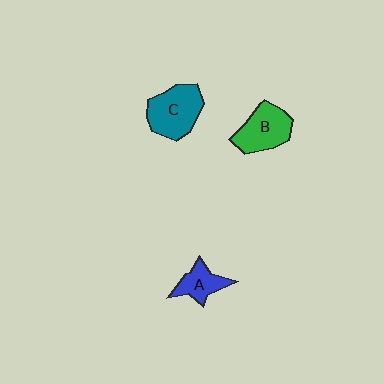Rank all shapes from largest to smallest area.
From largest to smallest: C (teal), B (green), A (blue).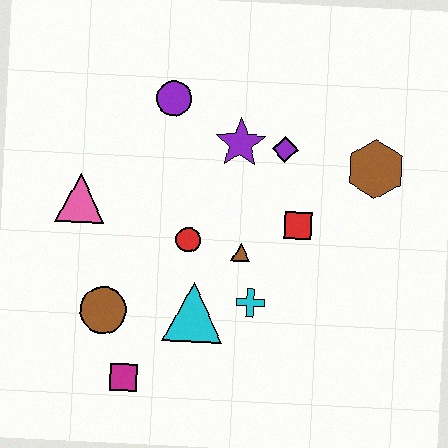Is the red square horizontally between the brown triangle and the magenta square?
No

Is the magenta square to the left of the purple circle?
Yes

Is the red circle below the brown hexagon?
Yes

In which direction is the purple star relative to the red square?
The purple star is above the red square.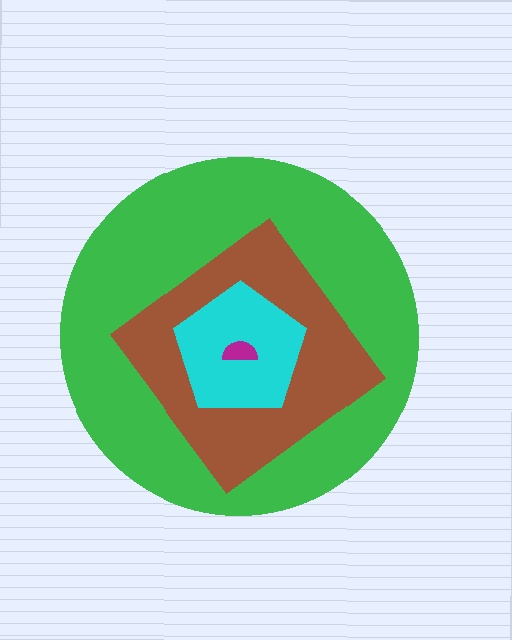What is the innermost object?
The magenta semicircle.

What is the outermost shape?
The green circle.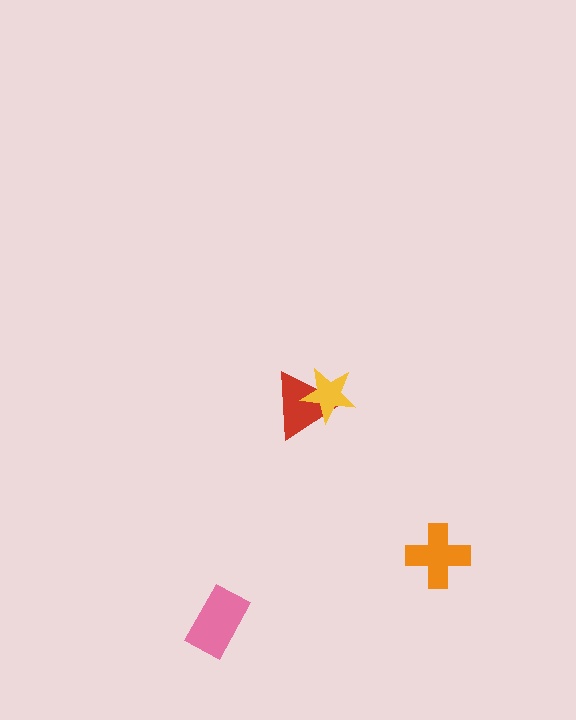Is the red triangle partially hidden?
Yes, it is partially covered by another shape.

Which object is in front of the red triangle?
The yellow star is in front of the red triangle.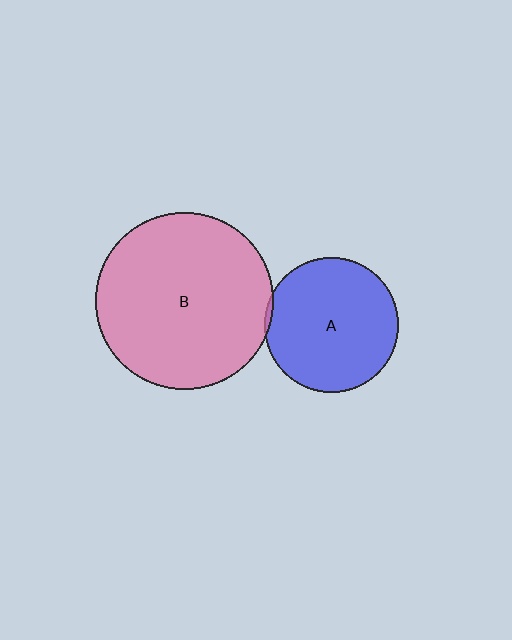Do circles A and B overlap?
Yes.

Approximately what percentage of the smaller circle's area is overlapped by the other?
Approximately 5%.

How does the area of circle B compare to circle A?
Approximately 1.7 times.